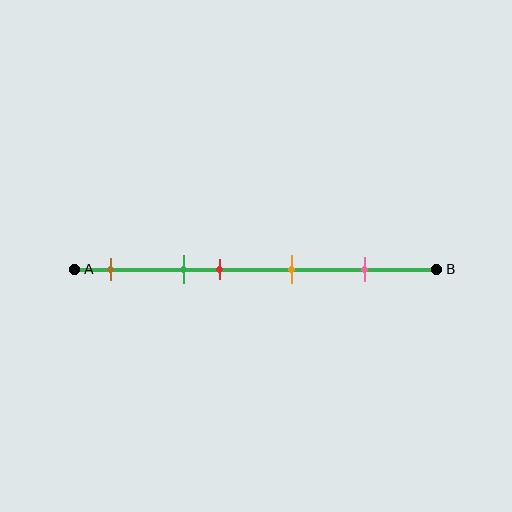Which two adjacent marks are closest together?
The green and red marks are the closest adjacent pair.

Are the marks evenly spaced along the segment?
No, the marks are not evenly spaced.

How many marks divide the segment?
There are 5 marks dividing the segment.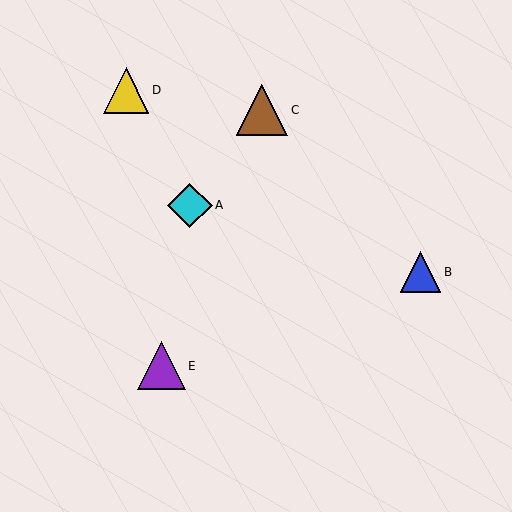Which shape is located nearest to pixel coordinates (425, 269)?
The blue triangle (labeled B) at (420, 272) is nearest to that location.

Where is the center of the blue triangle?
The center of the blue triangle is at (420, 272).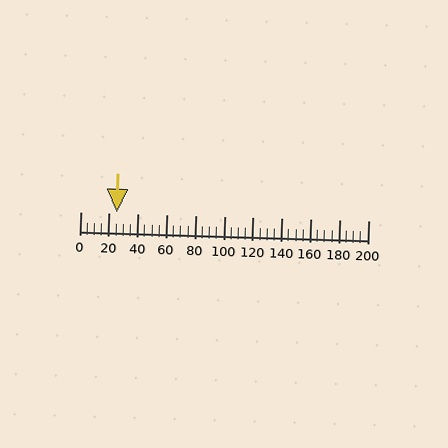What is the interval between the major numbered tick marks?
The major tick marks are spaced 20 units apart.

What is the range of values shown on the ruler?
The ruler shows values from 0 to 200.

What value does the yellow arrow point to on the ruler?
The yellow arrow points to approximately 25.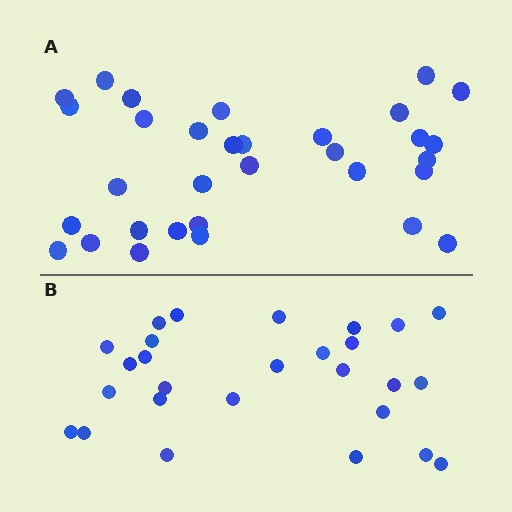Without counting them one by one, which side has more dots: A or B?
Region A (the top region) has more dots.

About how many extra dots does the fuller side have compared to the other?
Region A has about 5 more dots than region B.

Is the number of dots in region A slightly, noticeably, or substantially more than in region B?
Region A has only slightly more — the two regions are fairly close. The ratio is roughly 1.2 to 1.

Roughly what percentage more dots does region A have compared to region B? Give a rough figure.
About 20% more.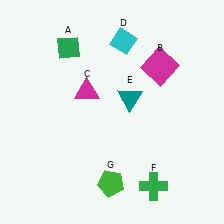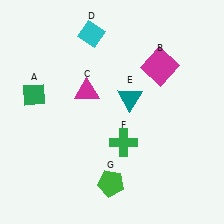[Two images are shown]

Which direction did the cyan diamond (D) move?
The cyan diamond (D) moved left.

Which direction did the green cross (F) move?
The green cross (F) moved up.